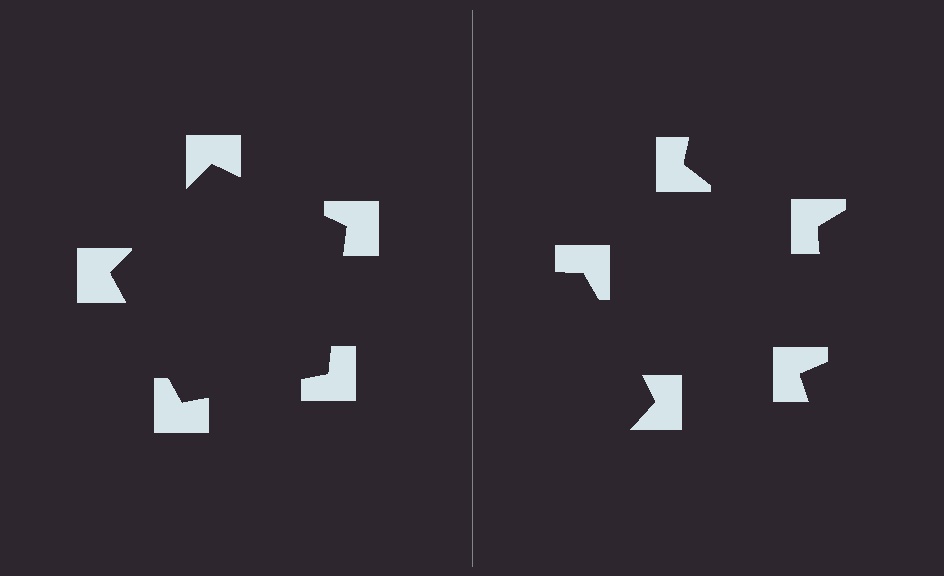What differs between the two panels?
The notched squares are positioned identically on both sides; only the wedge orientations differ. On the left they align to a pentagon; on the right they are misaligned.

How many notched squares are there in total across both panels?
10 — 5 on each side.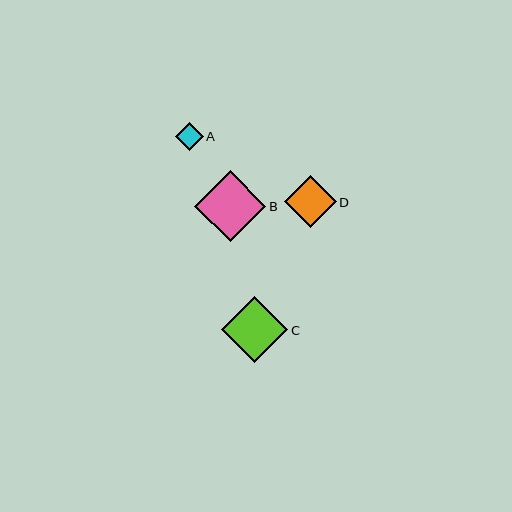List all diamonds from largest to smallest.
From largest to smallest: B, C, D, A.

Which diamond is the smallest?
Diamond A is the smallest with a size of approximately 28 pixels.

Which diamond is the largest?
Diamond B is the largest with a size of approximately 71 pixels.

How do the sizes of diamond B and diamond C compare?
Diamond B and diamond C are approximately the same size.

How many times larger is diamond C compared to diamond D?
Diamond C is approximately 1.3 times the size of diamond D.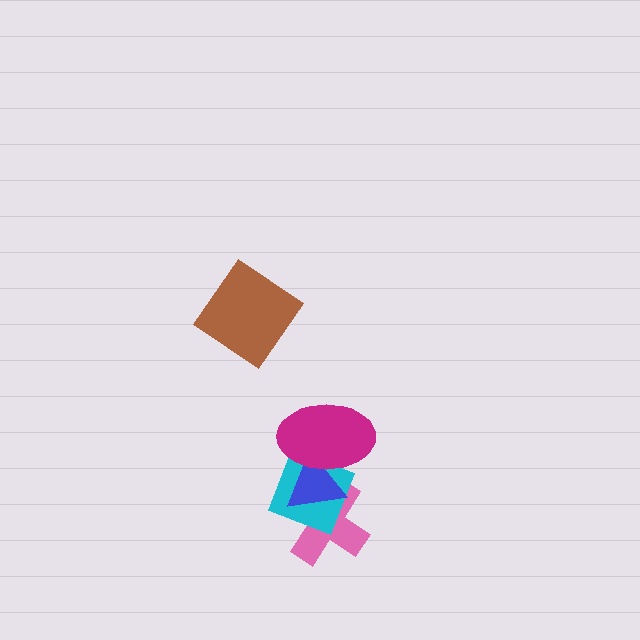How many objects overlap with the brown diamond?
0 objects overlap with the brown diamond.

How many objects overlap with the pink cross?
3 objects overlap with the pink cross.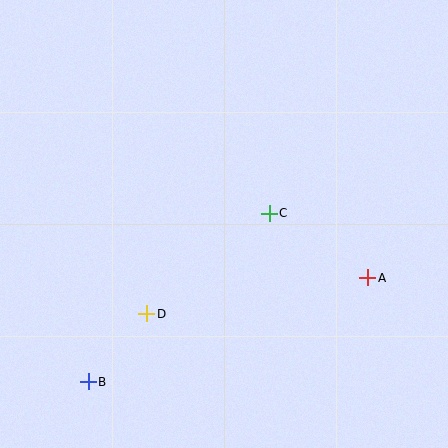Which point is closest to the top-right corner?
Point C is closest to the top-right corner.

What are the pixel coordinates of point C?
Point C is at (269, 213).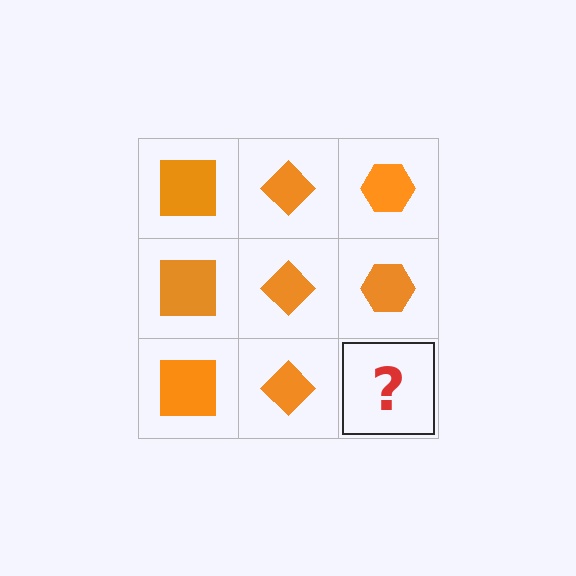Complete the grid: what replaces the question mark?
The question mark should be replaced with an orange hexagon.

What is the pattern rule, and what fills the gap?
The rule is that each column has a consistent shape. The gap should be filled with an orange hexagon.